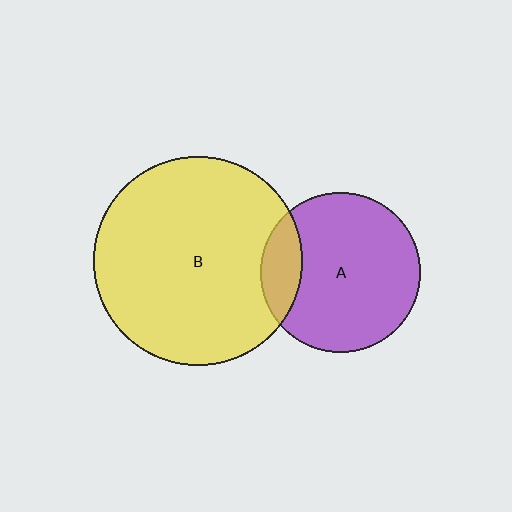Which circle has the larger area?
Circle B (yellow).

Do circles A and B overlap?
Yes.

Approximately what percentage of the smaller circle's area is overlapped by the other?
Approximately 15%.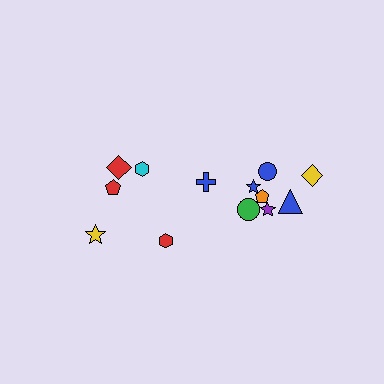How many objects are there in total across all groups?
There are 13 objects.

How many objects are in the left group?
There are 5 objects.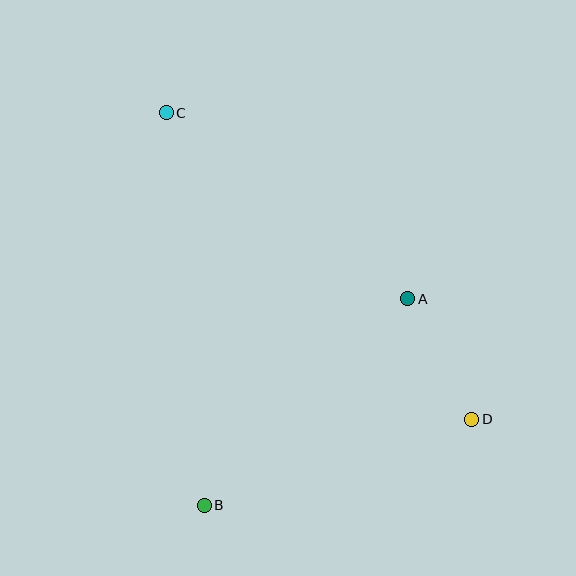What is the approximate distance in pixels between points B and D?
The distance between B and D is approximately 281 pixels.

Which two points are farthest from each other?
Points C and D are farthest from each other.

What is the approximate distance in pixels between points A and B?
The distance between A and B is approximately 290 pixels.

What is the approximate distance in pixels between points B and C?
The distance between B and C is approximately 394 pixels.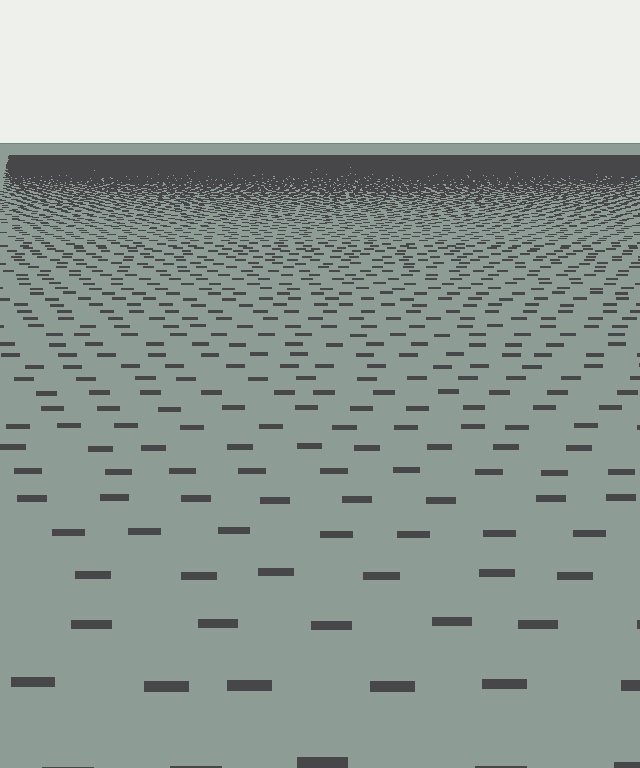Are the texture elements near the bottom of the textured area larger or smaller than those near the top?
Larger. Near the bottom, elements are closer to the viewer and appear at a bigger on-screen size.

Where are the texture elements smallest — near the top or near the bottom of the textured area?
Near the top.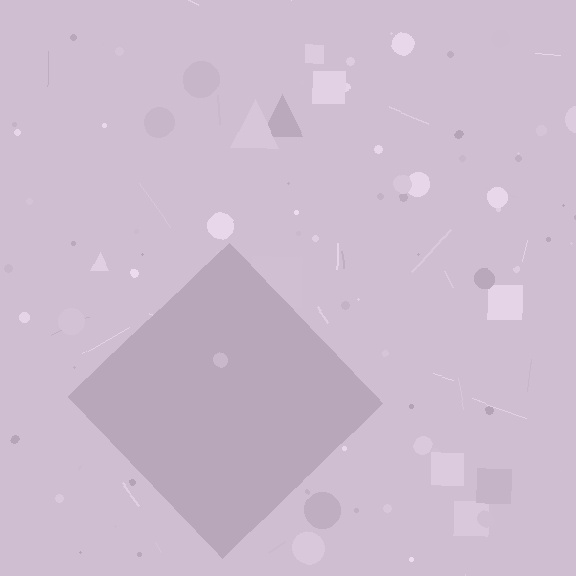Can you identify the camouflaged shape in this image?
The camouflaged shape is a diamond.